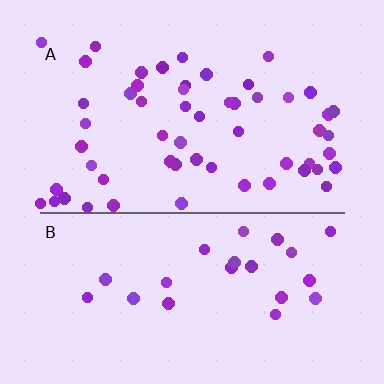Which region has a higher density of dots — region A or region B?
A (the top).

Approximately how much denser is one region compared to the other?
Approximately 2.4× — region A over region B.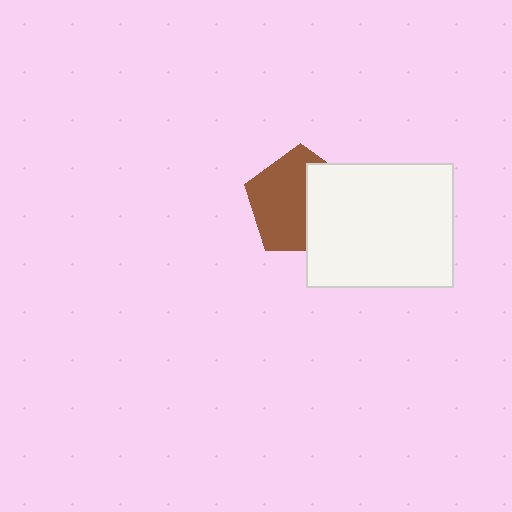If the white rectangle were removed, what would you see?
You would see the complete brown pentagon.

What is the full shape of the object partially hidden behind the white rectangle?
The partially hidden object is a brown pentagon.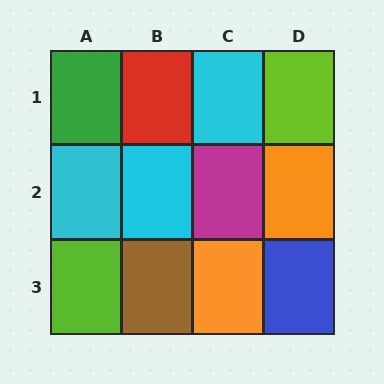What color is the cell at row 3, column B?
Brown.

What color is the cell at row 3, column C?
Orange.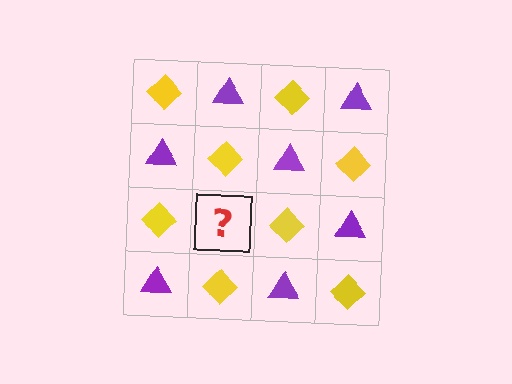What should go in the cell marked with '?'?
The missing cell should contain a purple triangle.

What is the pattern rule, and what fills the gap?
The rule is that it alternates yellow diamond and purple triangle in a checkerboard pattern. The gap should be filled with a purple triangle.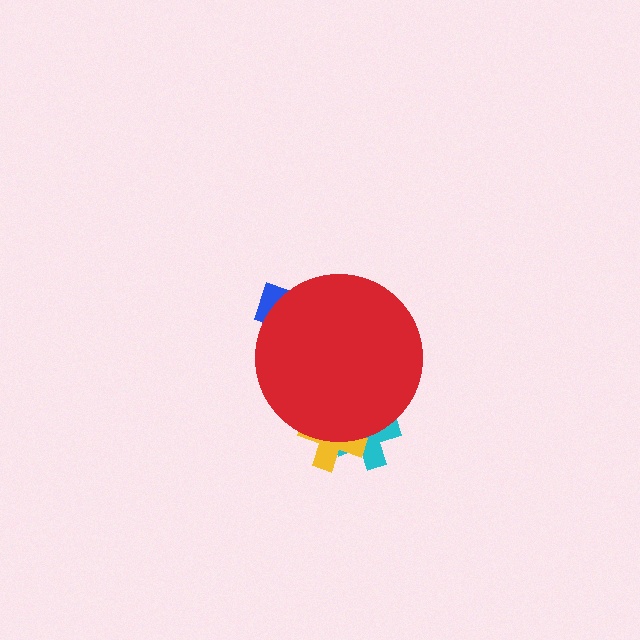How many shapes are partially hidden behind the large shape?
3 shapes are partially hidden.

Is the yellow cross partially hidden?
Yes, the yellow cross is partially hidden behind the red circle.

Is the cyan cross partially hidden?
Yes, the cyan cross is partially hidden behind the red circle.